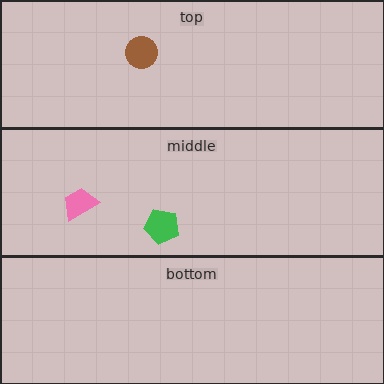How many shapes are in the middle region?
2.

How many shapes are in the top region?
1.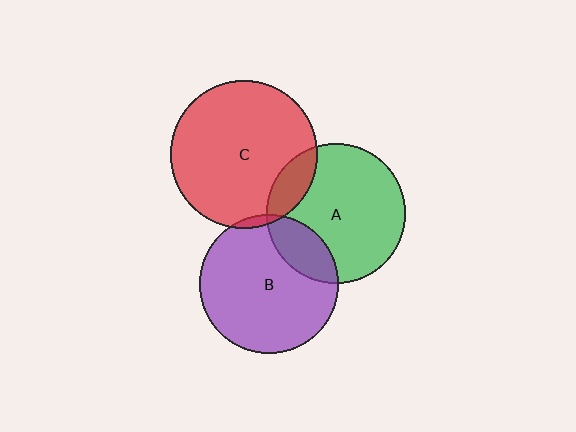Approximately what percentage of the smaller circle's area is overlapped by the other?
Approximately 15%.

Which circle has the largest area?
Circle C (red).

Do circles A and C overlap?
Yes.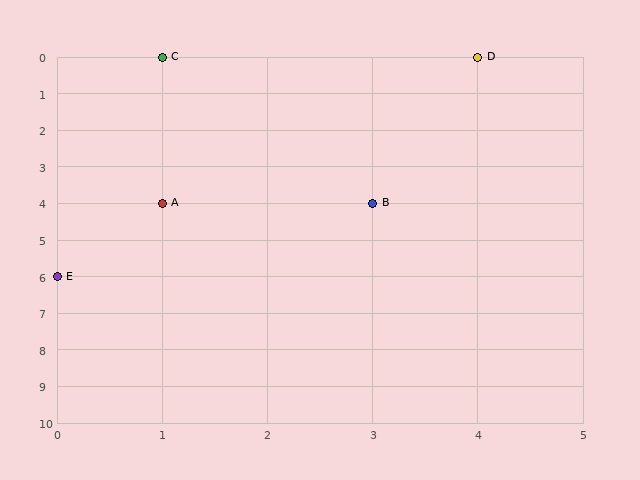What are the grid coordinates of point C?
Point C is at grid coordinates (1, 0).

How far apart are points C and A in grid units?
Points C and A are 4 rows apart.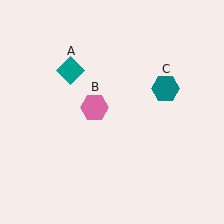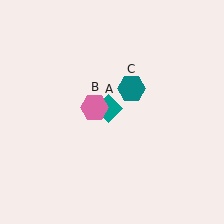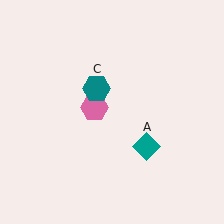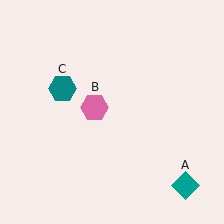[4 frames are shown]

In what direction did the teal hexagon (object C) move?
The teal hexagon (object C) moved left.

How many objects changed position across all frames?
2 objects changed position: teal diamond (object A), teal hexagon (object C).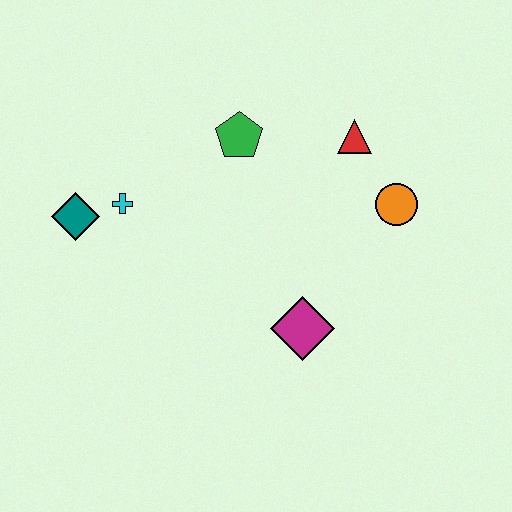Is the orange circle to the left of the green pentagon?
No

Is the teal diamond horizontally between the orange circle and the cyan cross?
No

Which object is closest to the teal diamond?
The cyan cross is closest to the teal diamond.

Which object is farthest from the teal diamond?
The orange circle is farthest from the teal diamond.